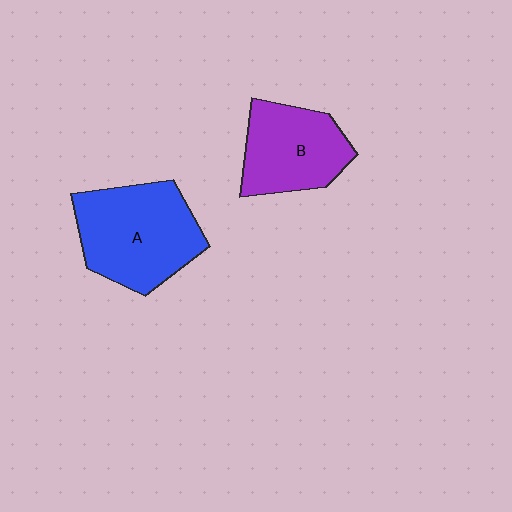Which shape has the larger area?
Shape A (blue).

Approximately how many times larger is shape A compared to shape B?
Approximately 1.3 times.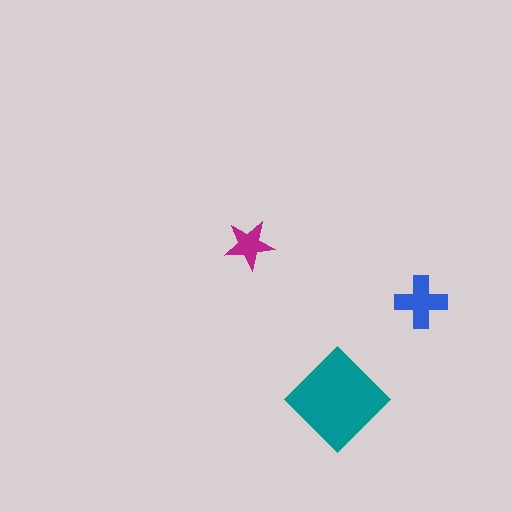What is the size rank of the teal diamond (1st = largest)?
1st.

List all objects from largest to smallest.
The teal diamond, the blue cross, the magenta star.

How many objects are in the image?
There are 3 objects in the image.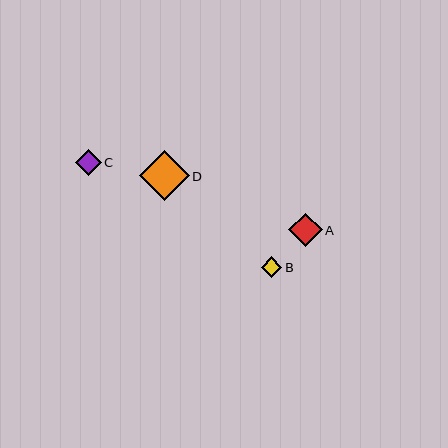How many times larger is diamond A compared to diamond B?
Diamond A is approximately 1.6 times the size of diamond B.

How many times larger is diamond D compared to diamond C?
Diamond D is approximately 2.0 times the size of diamond C.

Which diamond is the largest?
Diamond D is the largest with a size of approximately 50 pixels.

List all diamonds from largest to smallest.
From largest to smallest: D, A, C, B.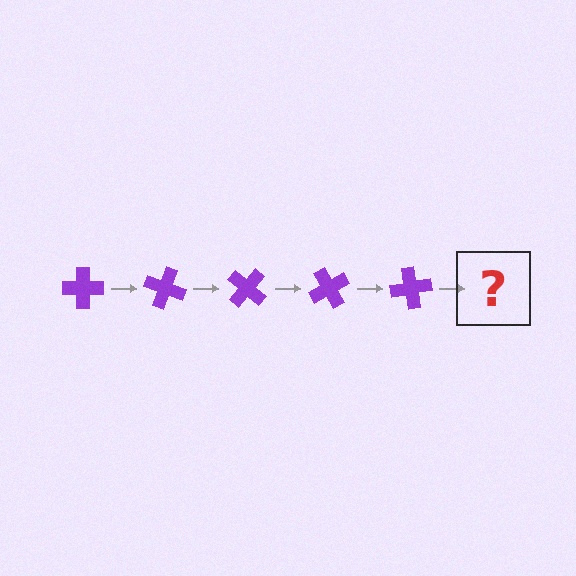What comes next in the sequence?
The next element should be a purple cross rotated 100 degrees.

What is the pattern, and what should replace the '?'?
The pattern is that the cross rotates 20 degrees each step. The '?' should be a purple cross rotated 100 degrees.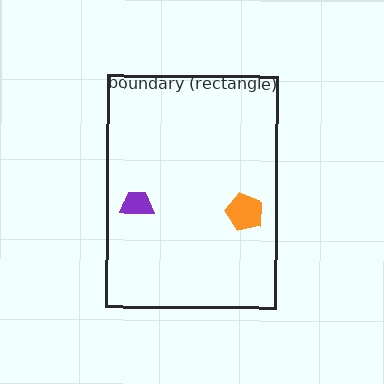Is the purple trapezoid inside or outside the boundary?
Inside.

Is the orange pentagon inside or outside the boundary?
Inside.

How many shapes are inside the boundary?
2 inside, 0 outside.